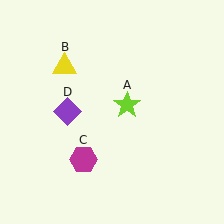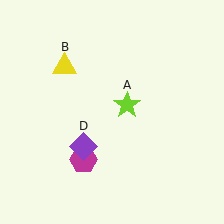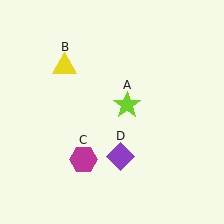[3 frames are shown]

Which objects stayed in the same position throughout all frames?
Lime star (object A) and yellow triangle (object B) and magenta hexagon (object C) remained stationary.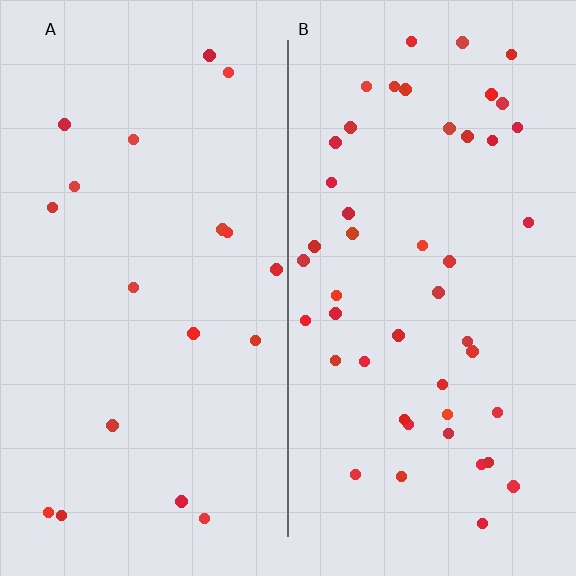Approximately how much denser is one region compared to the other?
Approximately 2.5× — region B over region A.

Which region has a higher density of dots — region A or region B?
B (the right).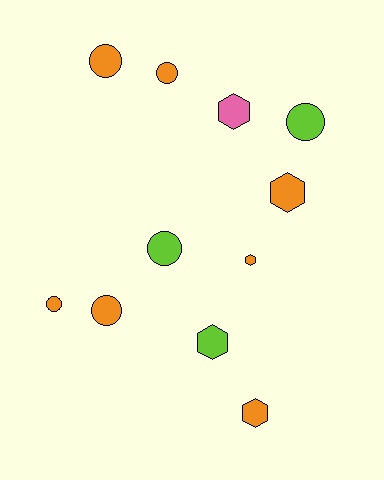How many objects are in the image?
There are 11 objects.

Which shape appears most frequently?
Circle, with 6 objects.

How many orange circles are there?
There are 4 orange circles.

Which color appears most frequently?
Orange, with 7 objects.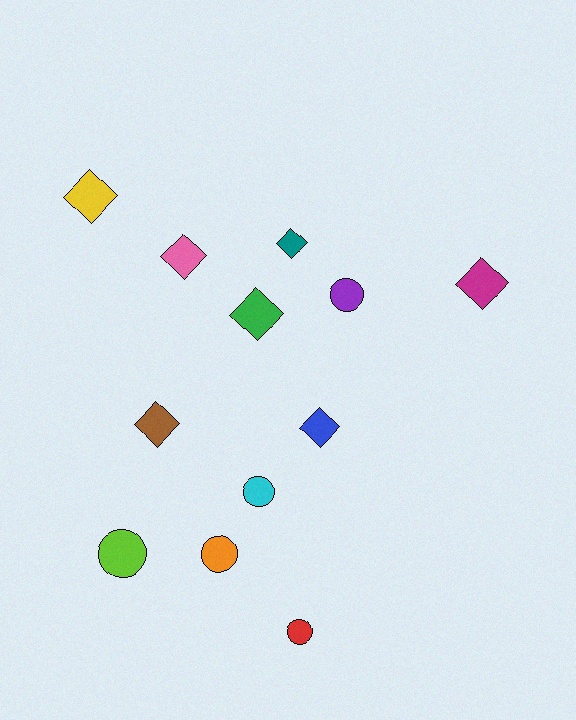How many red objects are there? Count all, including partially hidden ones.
There is 1 red object.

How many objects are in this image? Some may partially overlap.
There are 12 objects.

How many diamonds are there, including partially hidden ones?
There are 7 diamonds.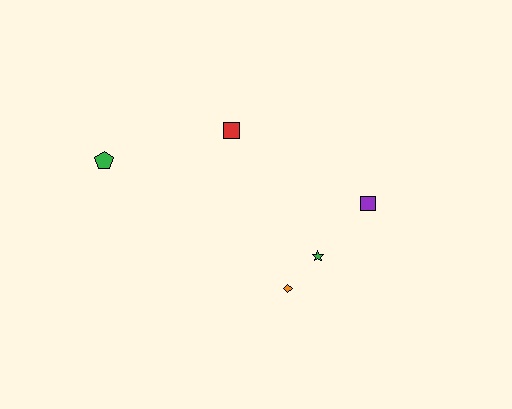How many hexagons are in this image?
There are no hexagons.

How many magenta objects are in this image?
There are no magenta objects.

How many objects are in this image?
There are 5 objects.